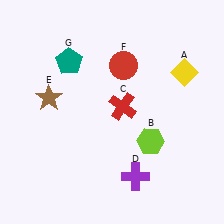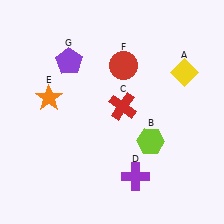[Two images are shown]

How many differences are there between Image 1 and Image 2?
There are 2 differences between the two images.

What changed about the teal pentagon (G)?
In Image 1, G is teal. In Image 2, it changed to purple.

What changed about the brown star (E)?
In Image 1, E is brown. In Image 2, it changed to orange.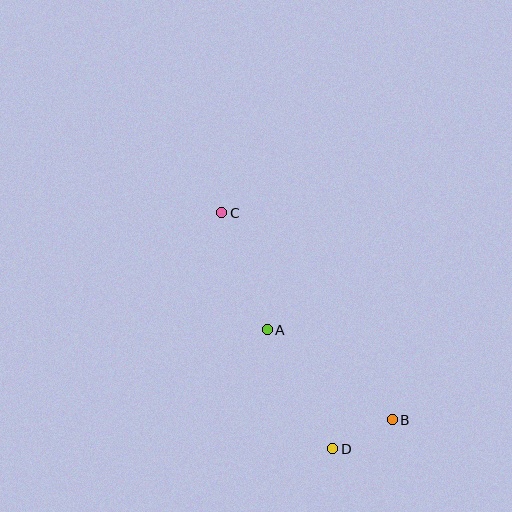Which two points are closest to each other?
Points B and D are closest to each other.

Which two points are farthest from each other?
Points B and C are farthest from each other.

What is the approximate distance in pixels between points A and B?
The distance between A and B is approximately 154 pixels.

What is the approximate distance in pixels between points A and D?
The distance between A and D is approximately 135 pixels.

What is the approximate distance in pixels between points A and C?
The distance between A and C is approximately 126 pixels.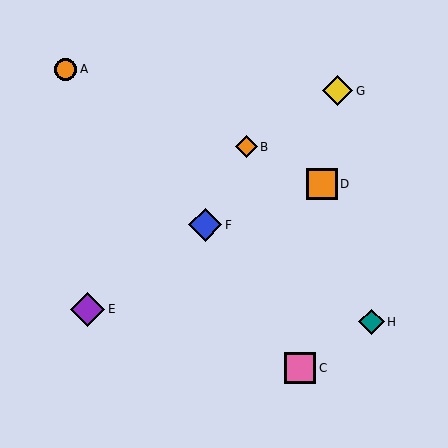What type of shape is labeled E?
Shape E is a purple diamond.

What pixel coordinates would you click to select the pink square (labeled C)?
Click at (300, 368) to select the pink square C.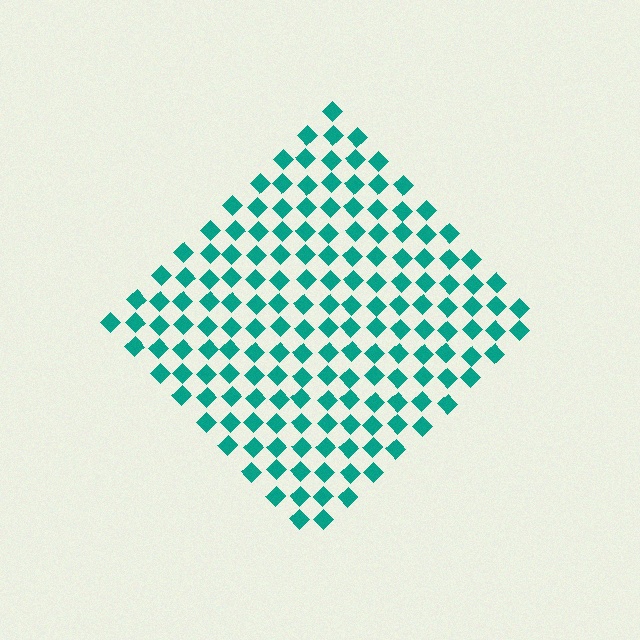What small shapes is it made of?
It is made of small diamonds.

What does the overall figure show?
The overall figure shows a diamond.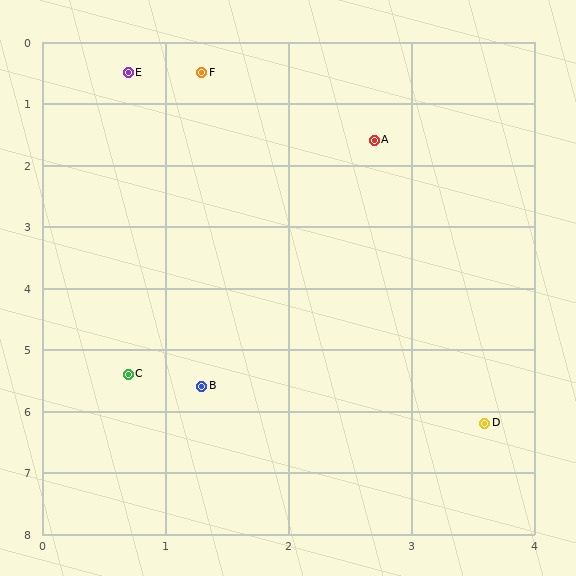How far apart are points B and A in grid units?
Points B and A are about 4.2 grid units apart.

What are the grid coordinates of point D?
Point D is at approximately (3.6, 6.2).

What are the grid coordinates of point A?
Point A is at approximately (2.7, 1.6).